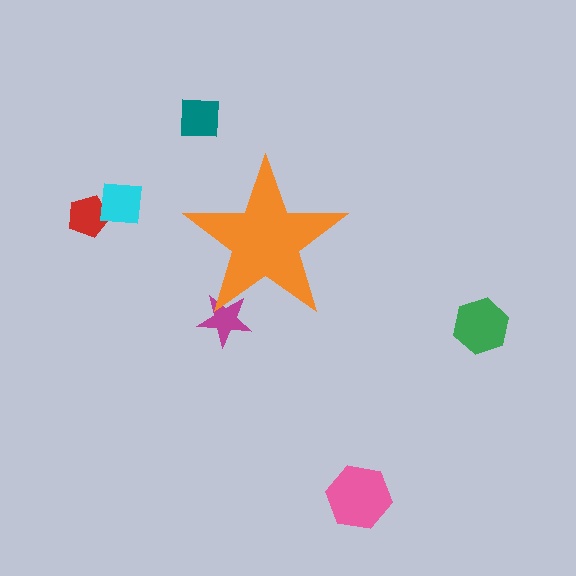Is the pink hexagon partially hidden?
No, the pink hexagon is fully visible.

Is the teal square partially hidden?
No, the teal square is fully visible.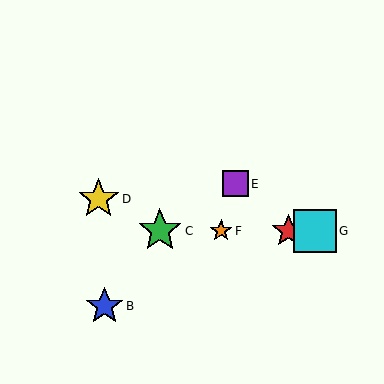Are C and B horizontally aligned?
No, C is at y≈231 and B is at y≈306.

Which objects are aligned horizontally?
Objects A, C, F, G are aligned horizontally.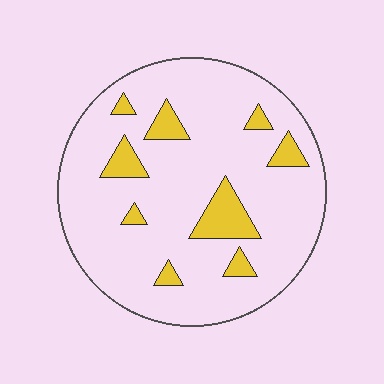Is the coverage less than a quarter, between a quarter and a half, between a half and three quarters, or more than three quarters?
Less than a quarter.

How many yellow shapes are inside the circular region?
9.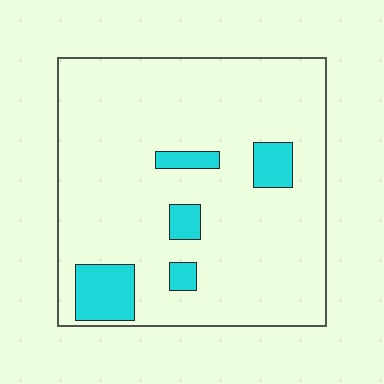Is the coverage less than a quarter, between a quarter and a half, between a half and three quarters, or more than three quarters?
Less than a quarter.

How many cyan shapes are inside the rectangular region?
5.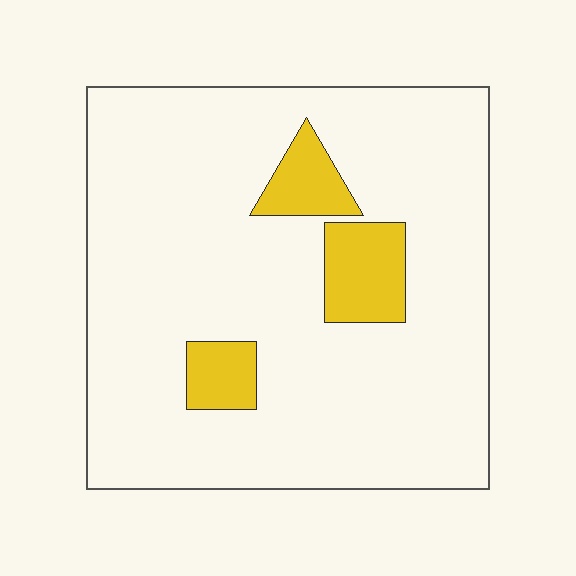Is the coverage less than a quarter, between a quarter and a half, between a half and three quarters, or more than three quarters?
Less than a quarter.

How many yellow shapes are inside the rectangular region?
3.